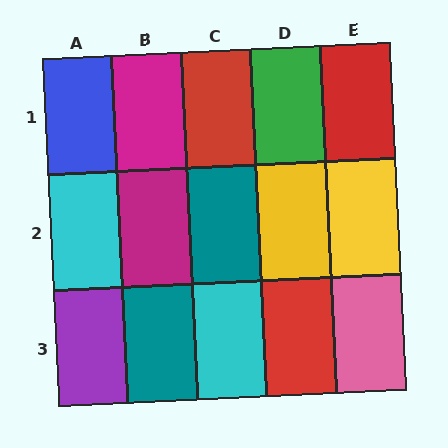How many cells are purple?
1 cell is purple.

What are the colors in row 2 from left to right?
Cyan, magenta, teal, yellow, yellow.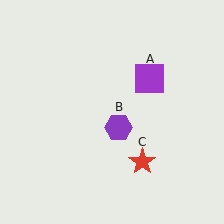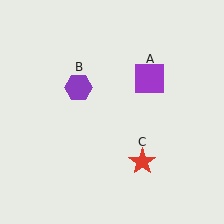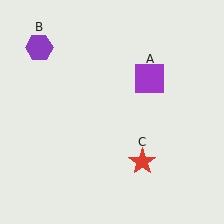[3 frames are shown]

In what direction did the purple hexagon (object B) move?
The purple hexagon (object B) moved up and to the left.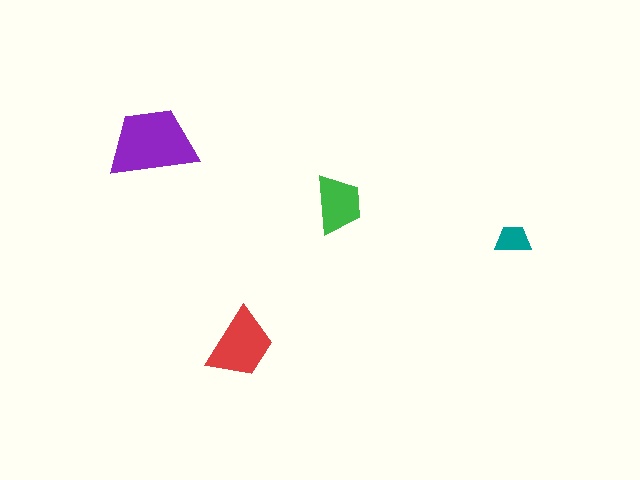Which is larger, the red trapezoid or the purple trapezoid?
The purple one.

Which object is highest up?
The purple trapezoid is topmost.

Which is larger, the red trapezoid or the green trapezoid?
The red one.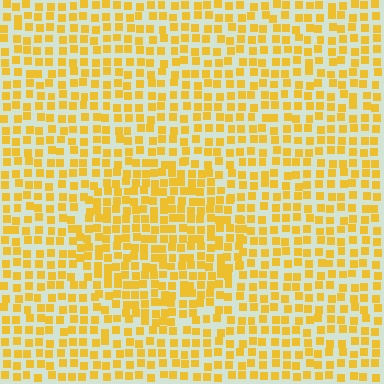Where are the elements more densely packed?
The elements are more densely packed inside the circle boundary.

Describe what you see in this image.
The image contains small yellow elements arranged at two different densities. A circle-shaped region is visible where the elements are more densely packed than the surrounding area.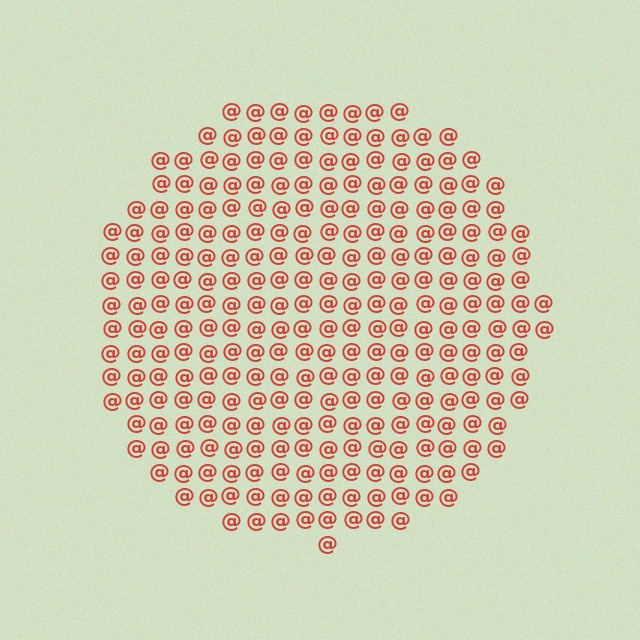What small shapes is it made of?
It is made of small at signs.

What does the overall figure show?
The overall figure shows a circle.